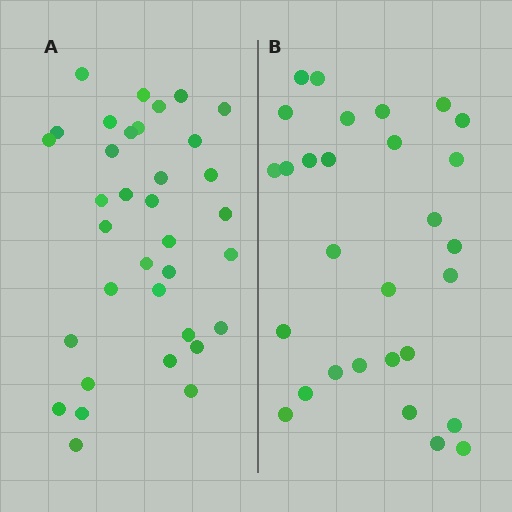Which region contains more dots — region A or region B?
Region A (the left region) has more dots.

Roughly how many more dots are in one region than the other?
Region A has about 6 more dots than region B.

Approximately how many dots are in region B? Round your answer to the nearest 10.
About 30 dots. (The exact count is 29, which rounds to 30.)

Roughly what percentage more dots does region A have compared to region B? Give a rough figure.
About 20% more.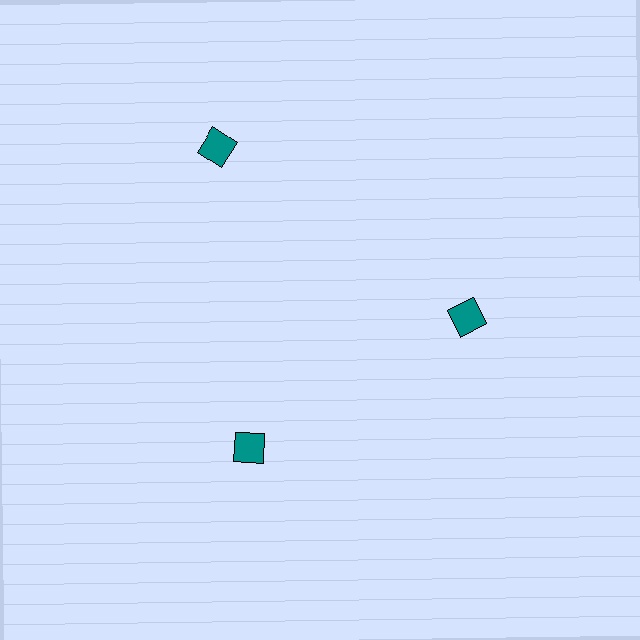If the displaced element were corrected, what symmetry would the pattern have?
It would have 3-fold rotational symmetry — the pattern would map onto itself every 120 degrees.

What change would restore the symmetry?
The symmetry would be restored by moving it inward, back onto the ring so that all 3 diamonds sit at equal angles and equal distance from the center.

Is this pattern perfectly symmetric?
No. The 3 teal diamonds are arranged in a ring, but one element near the 11 o'clock position is pushed outward from the center, breaking the 3-fold rotational symmetry.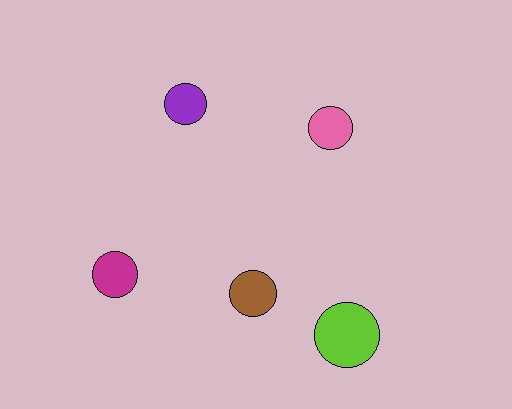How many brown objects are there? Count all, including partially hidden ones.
There is 1 brown object.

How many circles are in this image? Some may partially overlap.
There are 5 circles.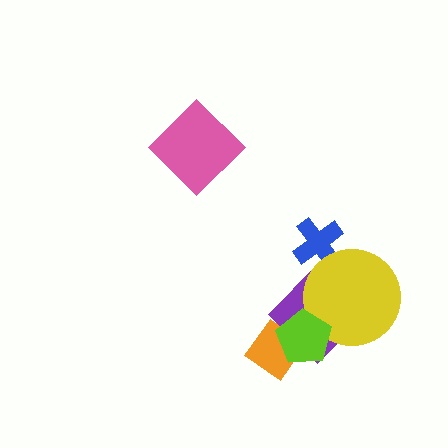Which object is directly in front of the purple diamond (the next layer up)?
The yellow circle is directly in front of the purple diamond.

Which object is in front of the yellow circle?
The lime pentagon is in front of the yellow circle.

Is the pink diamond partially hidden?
No, no other shape covers it.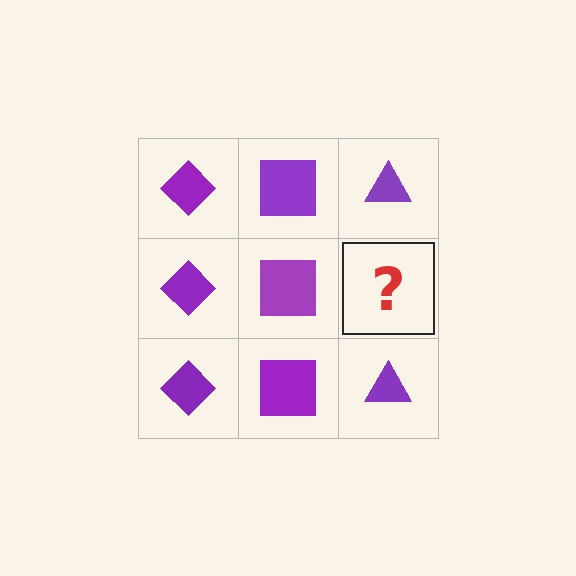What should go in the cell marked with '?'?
The missing cell should contain a purple triangle.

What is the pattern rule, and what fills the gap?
The rule is that each column has a consistent shape. The gap should be filled with a purple triangle.